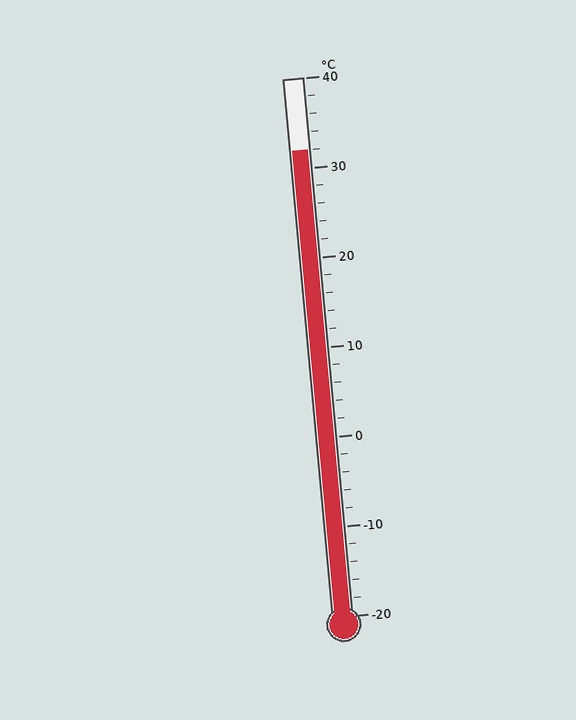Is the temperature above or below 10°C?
The temperature is above 10°C.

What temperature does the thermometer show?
The thermometer shows approximately 32°C.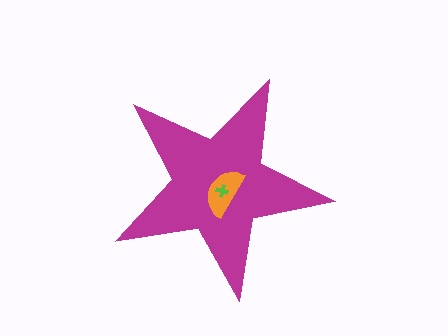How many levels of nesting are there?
3.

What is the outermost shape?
The magenta star.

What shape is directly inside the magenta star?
The orange semicircle.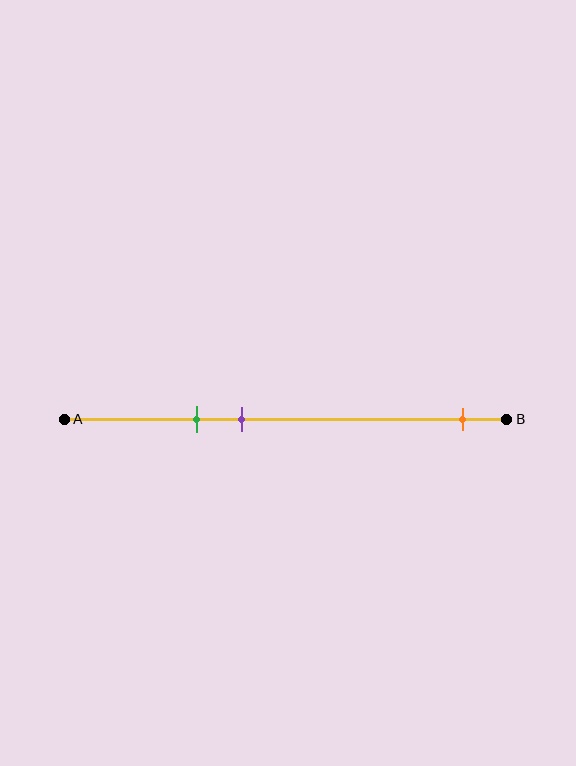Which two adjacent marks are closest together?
The green and purple marks are the closest adjacent pair.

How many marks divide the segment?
There are 3 marks dividing the segment.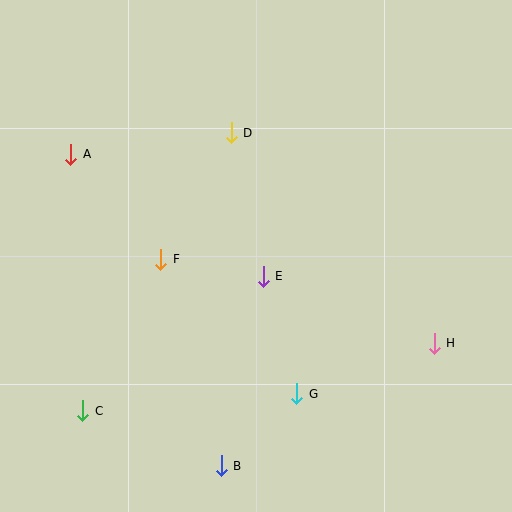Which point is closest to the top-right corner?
Point D is closest to the top-right corner.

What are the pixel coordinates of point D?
Point D is at (231, 133).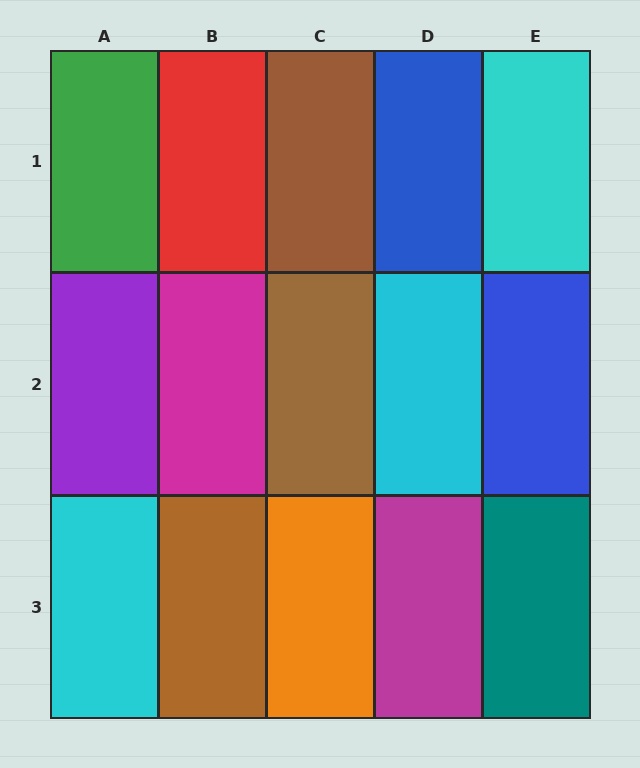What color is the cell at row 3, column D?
Magenta.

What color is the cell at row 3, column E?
Teal.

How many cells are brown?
3 cells are brown.